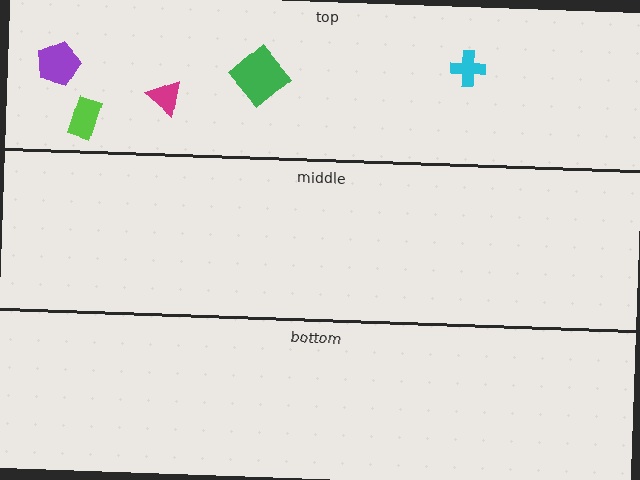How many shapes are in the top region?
5.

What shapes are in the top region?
The green diamond, the magenta triangle, the lime rectangle, the purple pentagon, the cyan cross.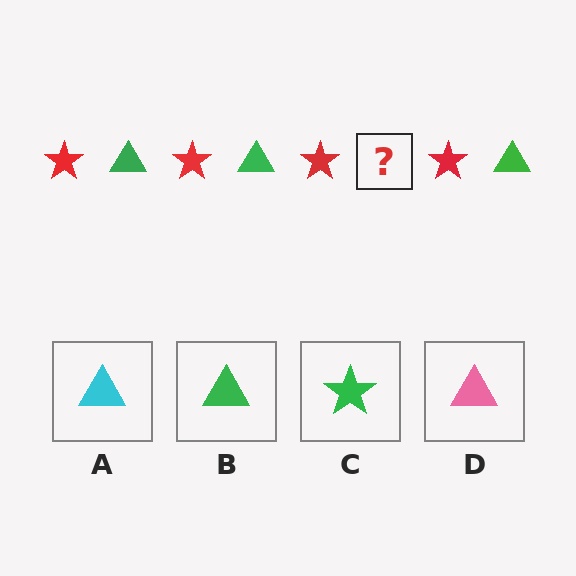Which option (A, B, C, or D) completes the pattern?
B.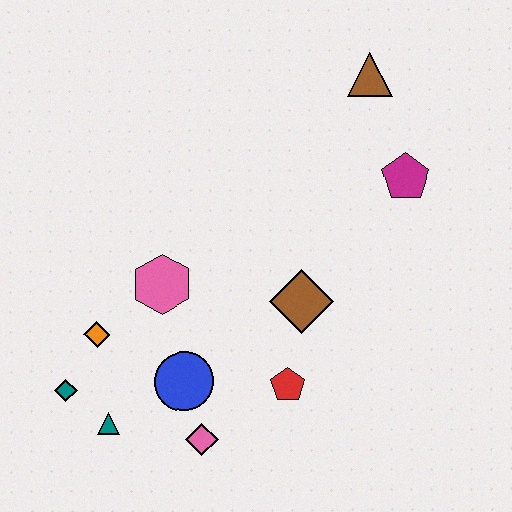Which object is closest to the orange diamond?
The teal diamond is closest to the orange diamond.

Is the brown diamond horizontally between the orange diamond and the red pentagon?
No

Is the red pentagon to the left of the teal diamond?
No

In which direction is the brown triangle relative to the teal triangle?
The brown triangle is above the teal triangle.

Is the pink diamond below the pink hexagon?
Yes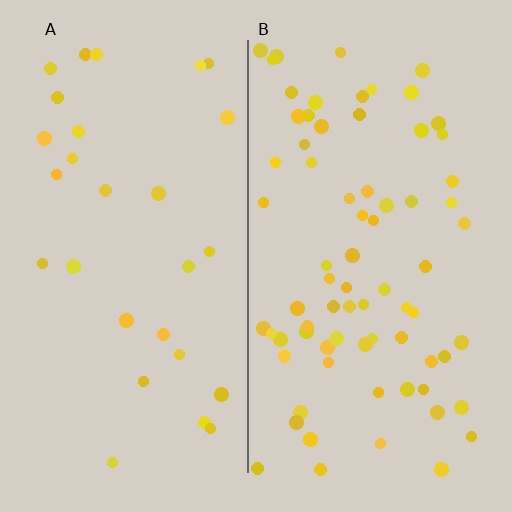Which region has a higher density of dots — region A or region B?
B (the right).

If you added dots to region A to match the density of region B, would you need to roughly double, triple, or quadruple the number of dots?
Approximately triple.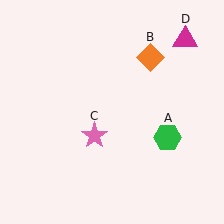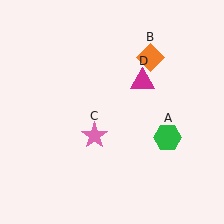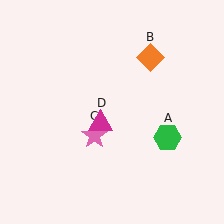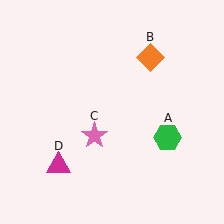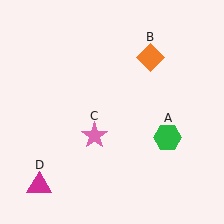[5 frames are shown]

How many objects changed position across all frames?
1 object changed position: magenta triangle (object D).